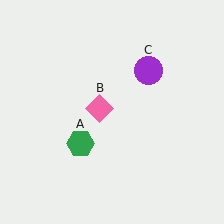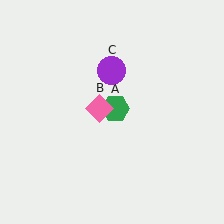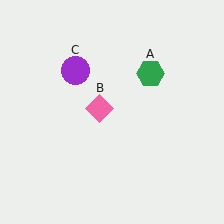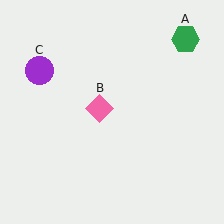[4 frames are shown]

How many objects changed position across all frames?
2 objects changed position: green hexagon (object A), purple circle (object C).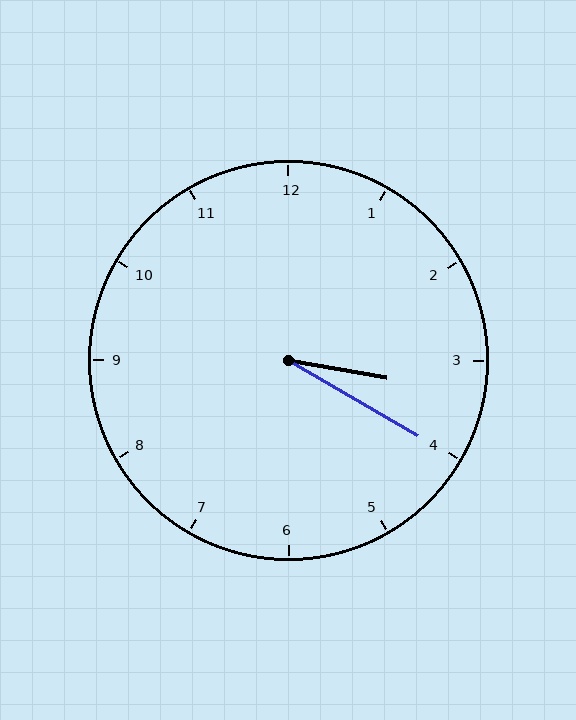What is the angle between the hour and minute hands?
Approximately 20 degrees.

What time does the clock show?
3:20.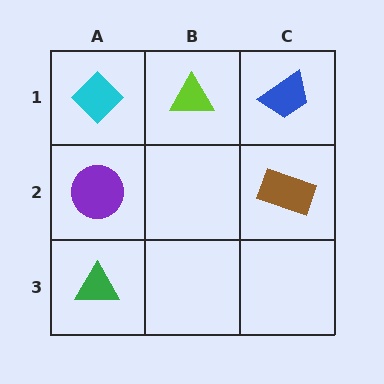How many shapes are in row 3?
1 shape.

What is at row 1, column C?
A blue trapezoid.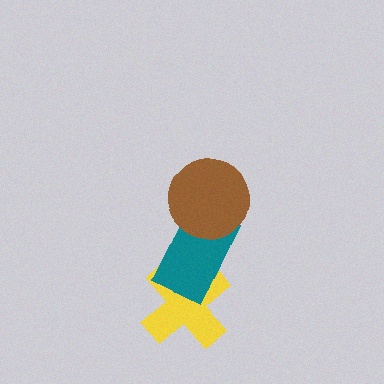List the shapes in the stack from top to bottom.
From top to bottom: the brown circle, the teal rectangle, the yellow cross.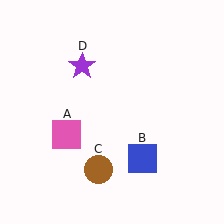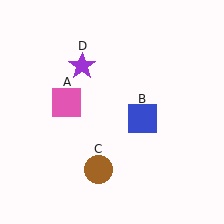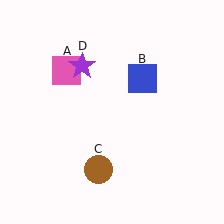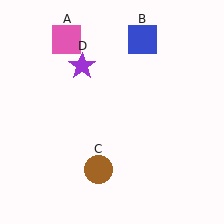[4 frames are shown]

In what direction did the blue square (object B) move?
The blue square (object B) moved up.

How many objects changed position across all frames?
2 objects changed position: pink square (object A), blue square (object B).